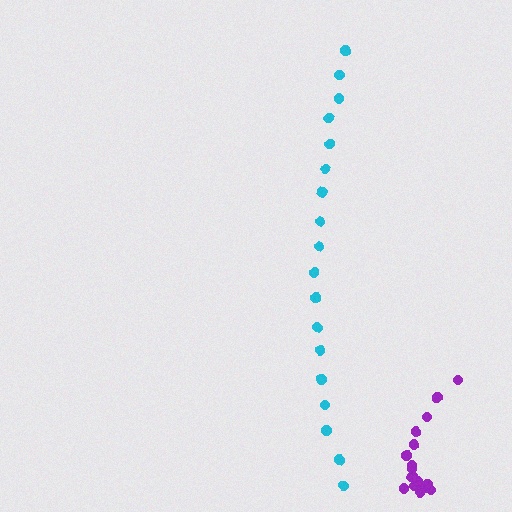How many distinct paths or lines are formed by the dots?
There are 2 distinct paths.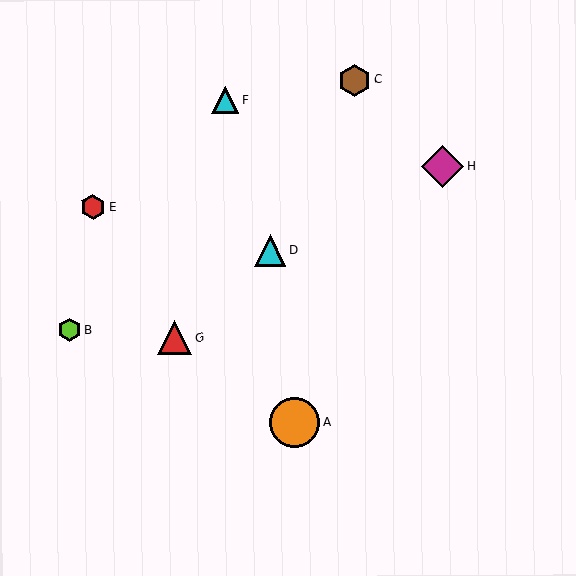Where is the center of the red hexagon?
The center of the red hexagon is at (93, 207).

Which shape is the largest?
The orange circle (labeled A) is the largest.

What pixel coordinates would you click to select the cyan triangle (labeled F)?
Click at (225, 101) to select the cyan triangle F.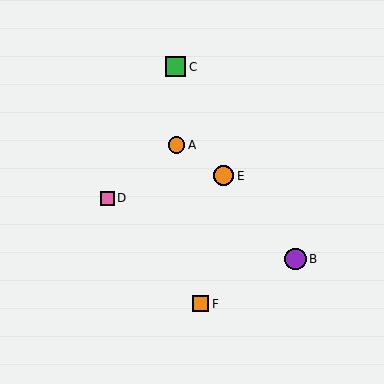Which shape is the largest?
The purple circle (labeled B) is the largest.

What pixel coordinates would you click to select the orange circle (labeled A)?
Click at (177, 145) to select the orange circle A.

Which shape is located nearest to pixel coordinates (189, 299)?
The orange square (labeled F) at (201, 304) is nearest to that location.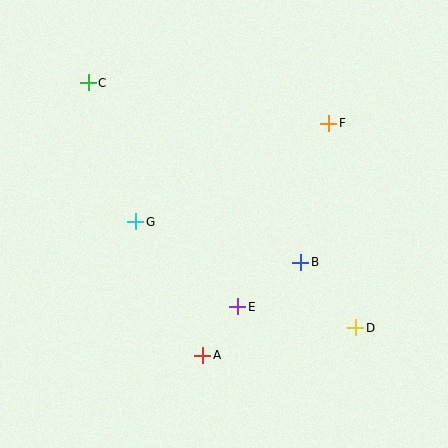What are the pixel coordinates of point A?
Point A is at (203, 355).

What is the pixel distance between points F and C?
The distance between F and C is 244 pixels.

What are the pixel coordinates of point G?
Point G is at (136, 222).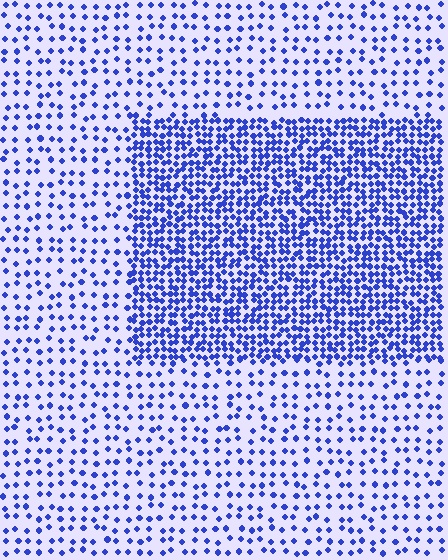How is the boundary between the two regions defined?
The boundary is defined by a change in element density (approximately 2.6x ratio). All elements are the same color, size, and shape.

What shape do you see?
I see a rectangle.